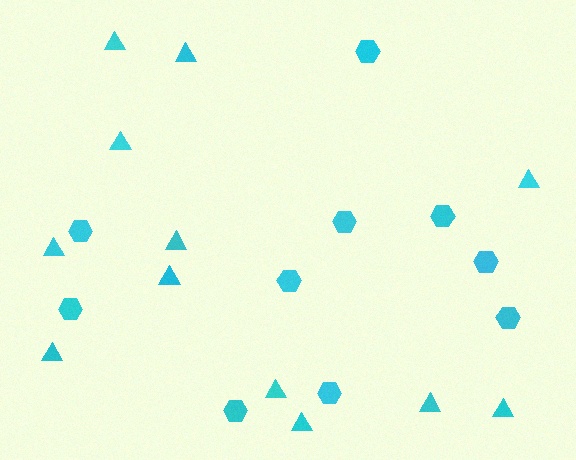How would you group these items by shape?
There are 2 groups: one group of hexagons (10) and one group of triangles (12).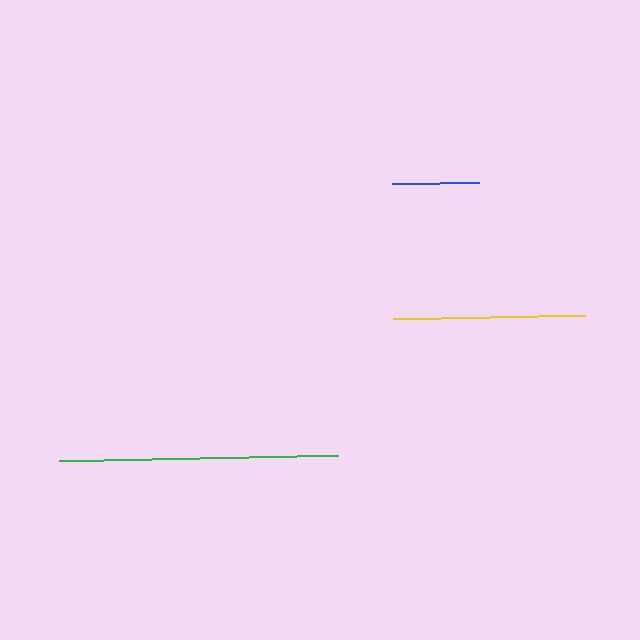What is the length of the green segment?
The green segment is approximately 279 pixels long.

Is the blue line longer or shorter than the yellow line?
The yellow line is longer than the blue line.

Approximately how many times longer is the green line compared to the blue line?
The green line is approximately 3.2 times the length of the blue line.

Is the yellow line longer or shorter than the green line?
The green line is longer than the yellow line.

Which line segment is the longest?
The green line is the longest at approximately 279 pixels.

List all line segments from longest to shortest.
From longest to shortest: green, yellow, blue.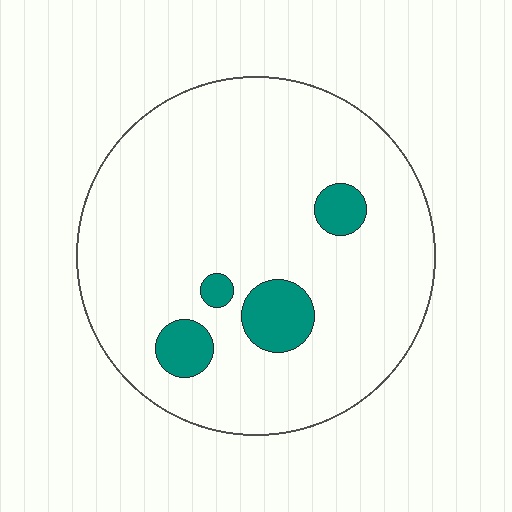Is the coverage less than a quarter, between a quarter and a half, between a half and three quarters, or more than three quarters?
Less than a quarter.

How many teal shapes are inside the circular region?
4.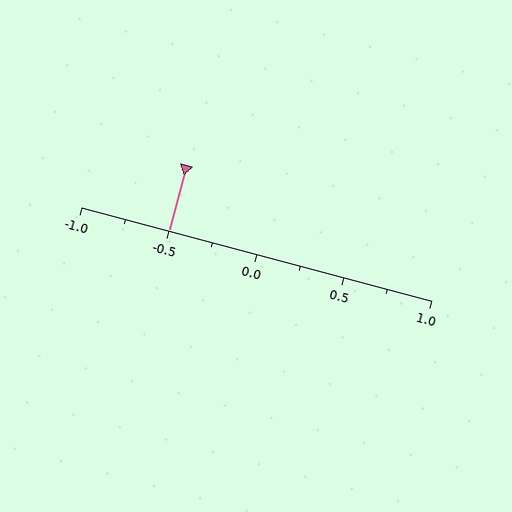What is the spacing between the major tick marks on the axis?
The major ticks are spaced 0.5 apart.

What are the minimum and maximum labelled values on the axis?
The axis runs from -1.0 to 1.0.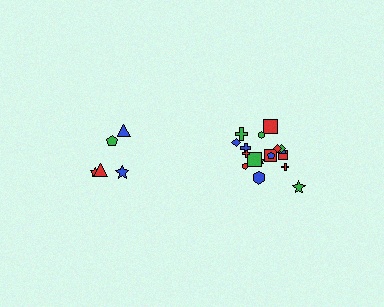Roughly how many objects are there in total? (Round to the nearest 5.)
Roughly 25 objects in total.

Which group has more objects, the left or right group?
The right group.